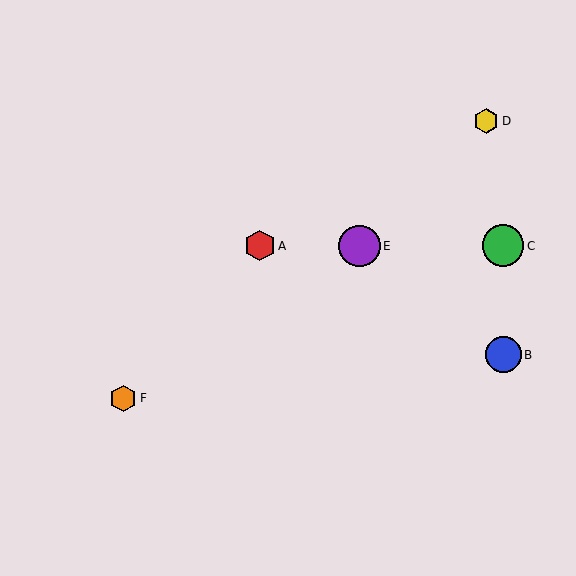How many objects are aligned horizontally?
3 objects (A, C, E) are aligned horizontally.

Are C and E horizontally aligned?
Yes, both are at y≈246.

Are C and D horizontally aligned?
No, C is at y≈246 and D is at y≈121.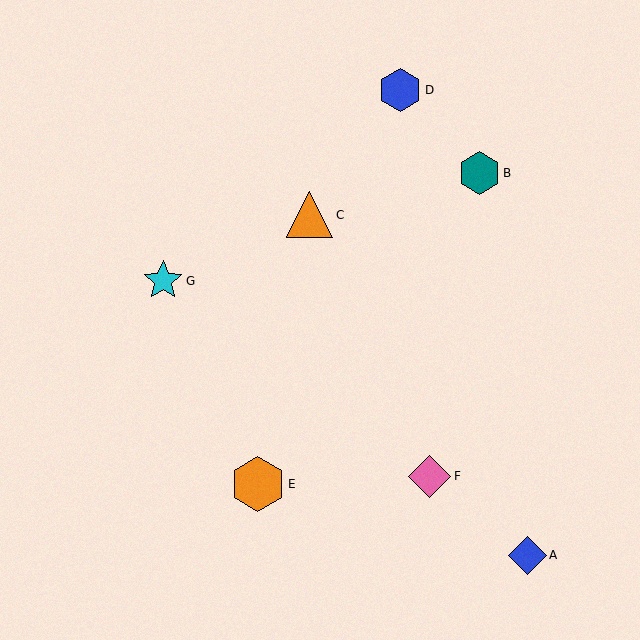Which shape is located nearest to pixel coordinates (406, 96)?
The blue hexagon (labeled D) at (400, 90) is nearest to that location.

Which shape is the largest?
The orange hexagon (labeled E) is the largest.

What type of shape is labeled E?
Shape E is an orange hexagon.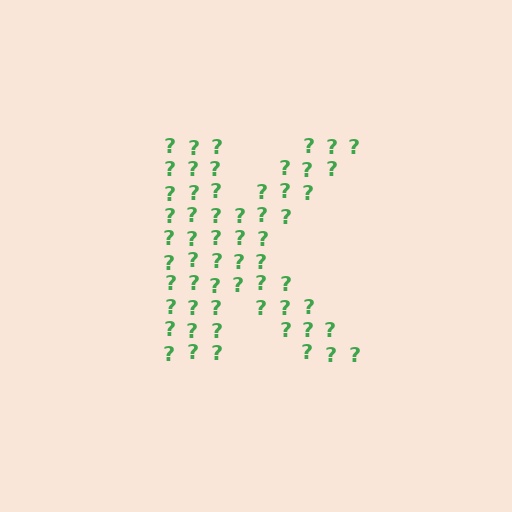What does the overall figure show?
The overall figure shows the letter K.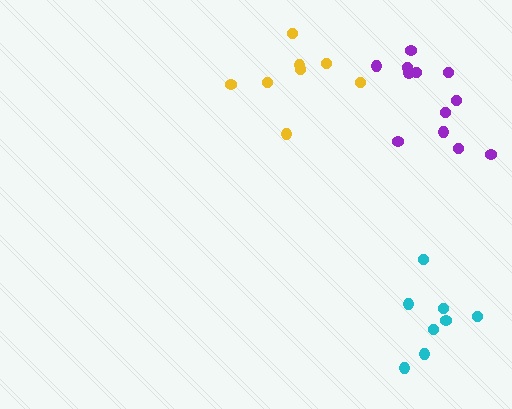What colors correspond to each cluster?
The clusters are colored: yellow, cyan, purple.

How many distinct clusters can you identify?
There are 3 distinct clusters.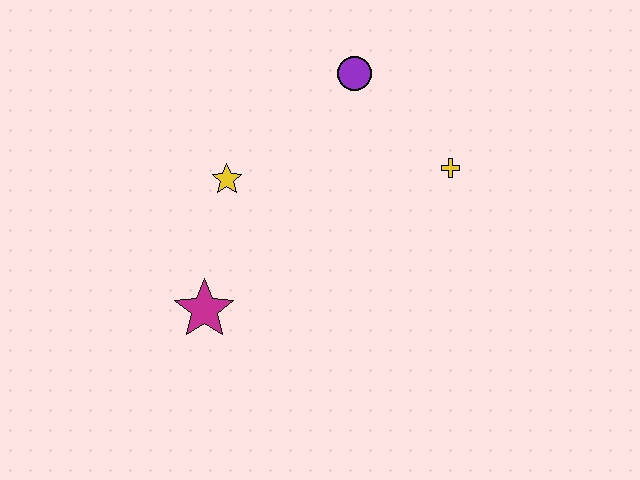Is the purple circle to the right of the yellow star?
Yes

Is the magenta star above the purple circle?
No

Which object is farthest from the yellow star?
The yellow cross is farthest from the yellow star.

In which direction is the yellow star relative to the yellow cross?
The yellow star is to the left of the yellow cross.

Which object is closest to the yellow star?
The magenta star is closest to the yellow star.